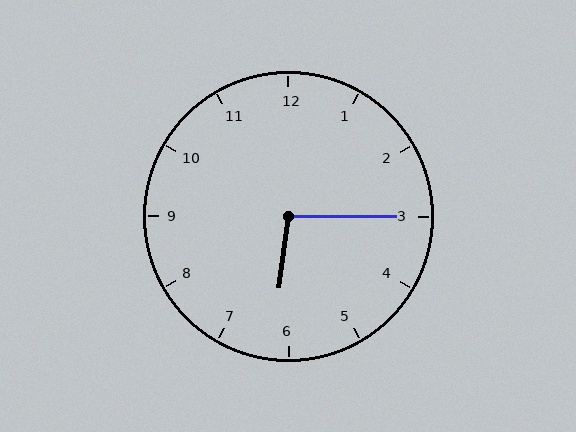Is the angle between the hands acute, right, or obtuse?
It is obtuse.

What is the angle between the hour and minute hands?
Approximately 98 degrees.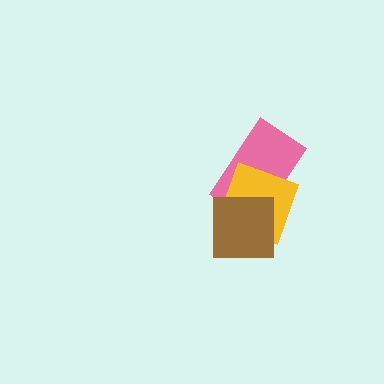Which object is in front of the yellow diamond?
The brown square is in front of the yellow diamond.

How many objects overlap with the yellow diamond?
2 objects overlap with the yellow diamond.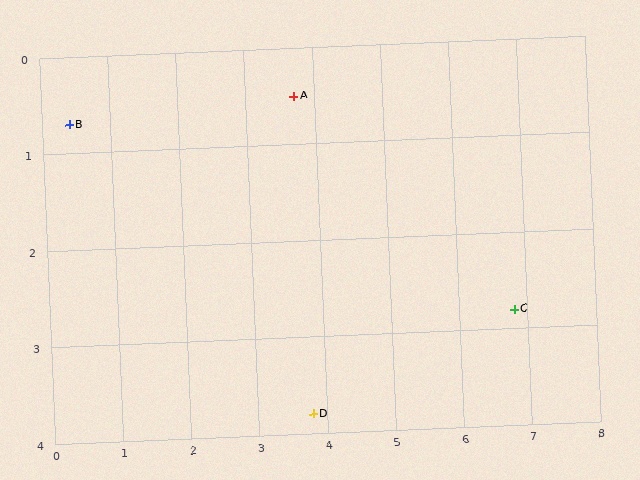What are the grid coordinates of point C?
Point C is at approximately (6.8, 2.8).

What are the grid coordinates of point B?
Point B is at approximately (0.4, 0.7).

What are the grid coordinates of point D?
Point D is at approximately (3.8, 3.8).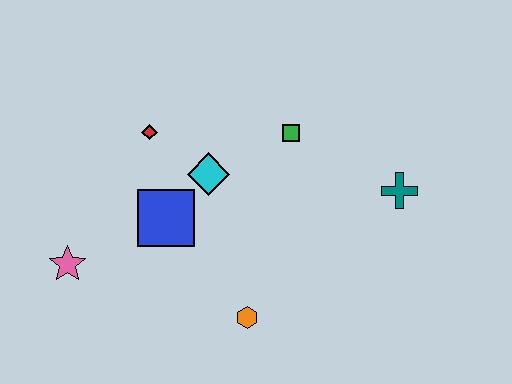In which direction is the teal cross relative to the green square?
The teal cross is to the right of the green square.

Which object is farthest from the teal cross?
The pink star is farthest from the teal cross.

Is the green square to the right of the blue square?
Yes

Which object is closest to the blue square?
The cyan diamond is closest to the blue square.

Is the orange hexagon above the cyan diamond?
No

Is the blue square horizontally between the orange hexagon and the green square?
No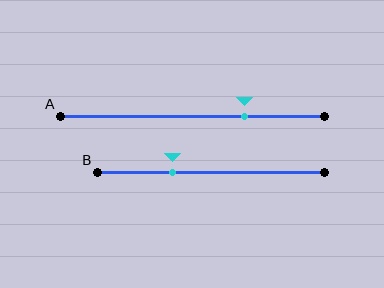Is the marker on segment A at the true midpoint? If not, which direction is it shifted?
No, the marker on segment A is shifted to the right by about 20% of the segment length.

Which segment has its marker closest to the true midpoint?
Segment B has its marker closest to the true midpoint.